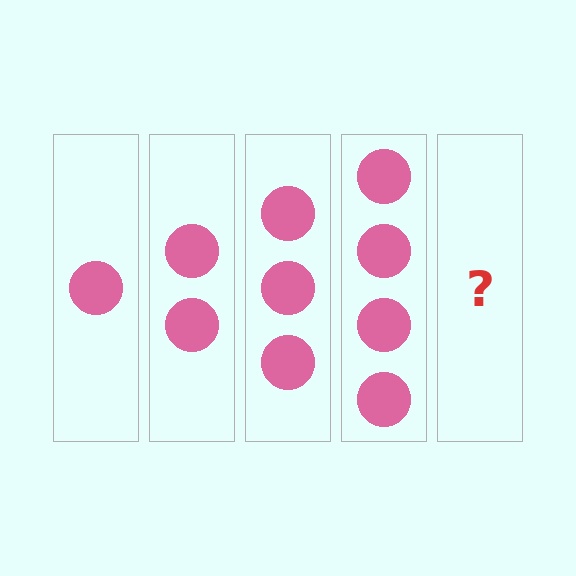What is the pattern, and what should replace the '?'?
The pattern is that each step adds one more circle. The '?' should be 5 circles.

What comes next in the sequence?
The next element should be 5 circles.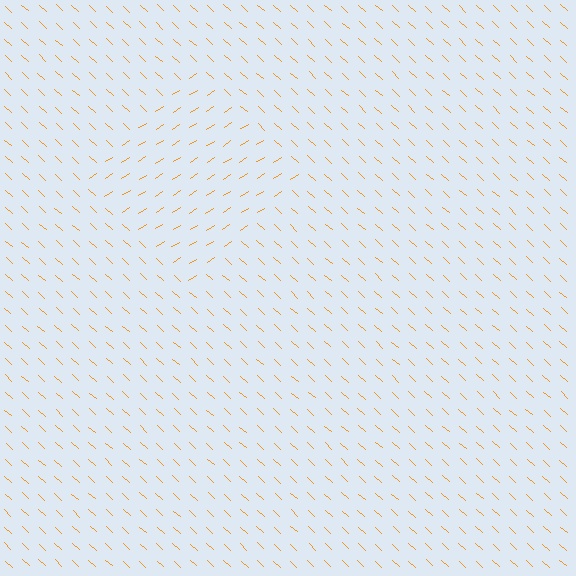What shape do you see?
I see a diamond.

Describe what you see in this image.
The image is filled with small orange line segments. A diamond region in the image has lines oriented differently from the surrounding lines, creating a visible texture boundary.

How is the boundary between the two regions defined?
The boundary is defined purely by a change in line orientation (approximately 75 degrees difference). All lines are the same color and thickness.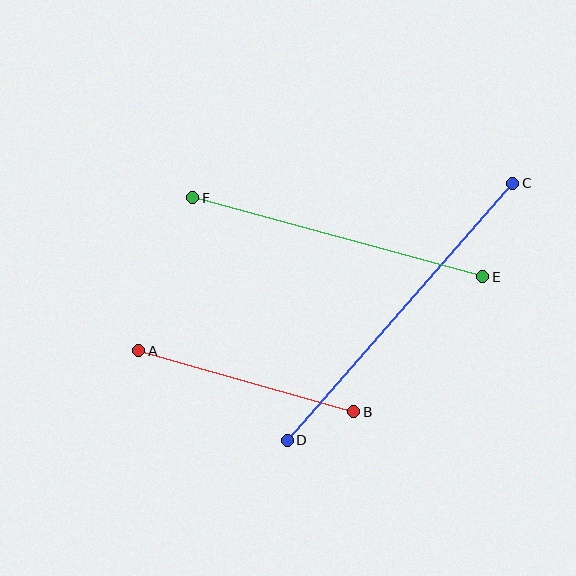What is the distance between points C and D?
The distance is approximately 342 pixels.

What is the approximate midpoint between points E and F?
The midpoint is at approximately (338, 237) pixels.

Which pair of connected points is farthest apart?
Points C and D are farthest apart.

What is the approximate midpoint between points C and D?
The midpoint is at approximately (400, 312) pixels.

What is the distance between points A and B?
The distance is approximately 224 pixels.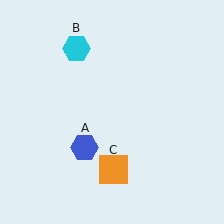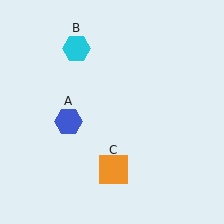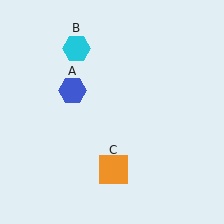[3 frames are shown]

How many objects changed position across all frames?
1 object changed position: blue hexagon (object A).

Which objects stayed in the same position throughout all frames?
Cyan hexagon (object B) and orange square (object C) remained stationary.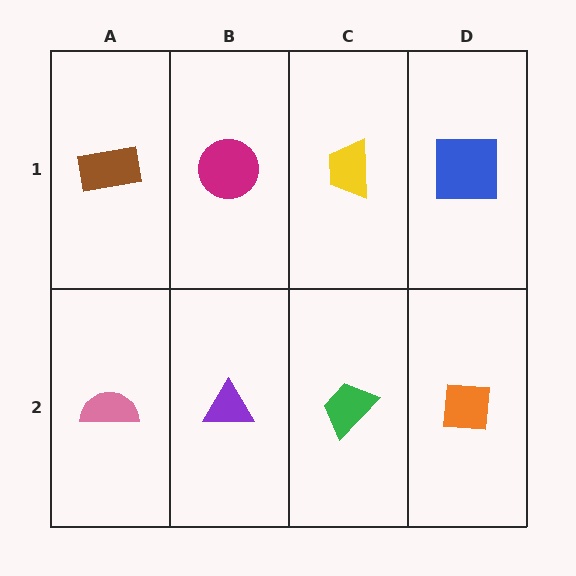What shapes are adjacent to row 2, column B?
A magenta circle (row 1, column B), a pink semicircle (row 2, column A), a green trapezoid (row 2, column C).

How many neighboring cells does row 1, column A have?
2.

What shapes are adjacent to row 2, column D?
A blue square (row 1, column D), a green trapezoid (row 2, column C).